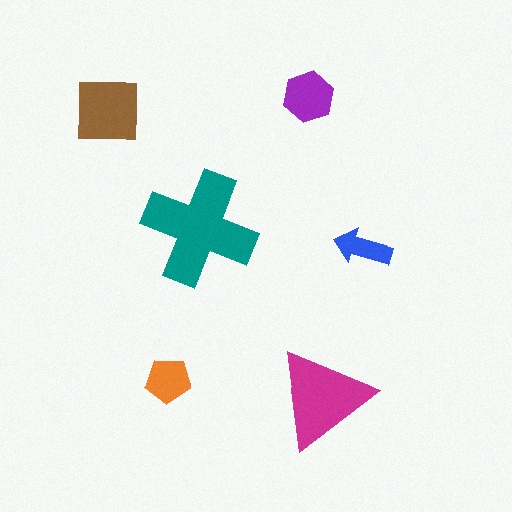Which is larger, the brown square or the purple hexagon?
The brown square.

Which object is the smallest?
The blue arrow.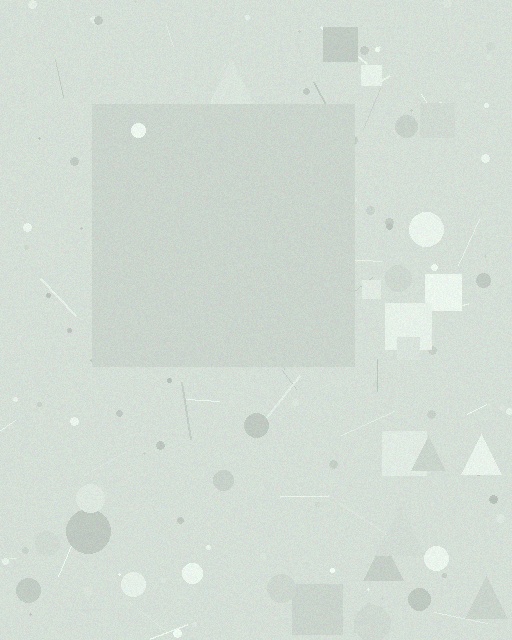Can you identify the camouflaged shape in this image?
The camouflaged shape is a square.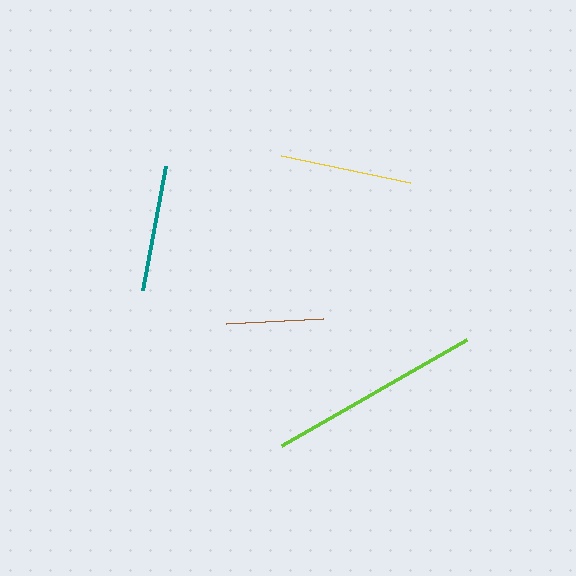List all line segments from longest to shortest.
From longest to shortest: lime, yellow, teal, brown.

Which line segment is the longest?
The lime line is the longest at approximately 213 pixels.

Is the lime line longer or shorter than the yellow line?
The lime line is longer than the yellow line.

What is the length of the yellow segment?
The yellow segment is approximately 132 pixels long.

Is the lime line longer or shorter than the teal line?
The lime line is longer than the teal line.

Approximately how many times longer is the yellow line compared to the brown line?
The yellow line is approximately 1.4 times the length of the brown line.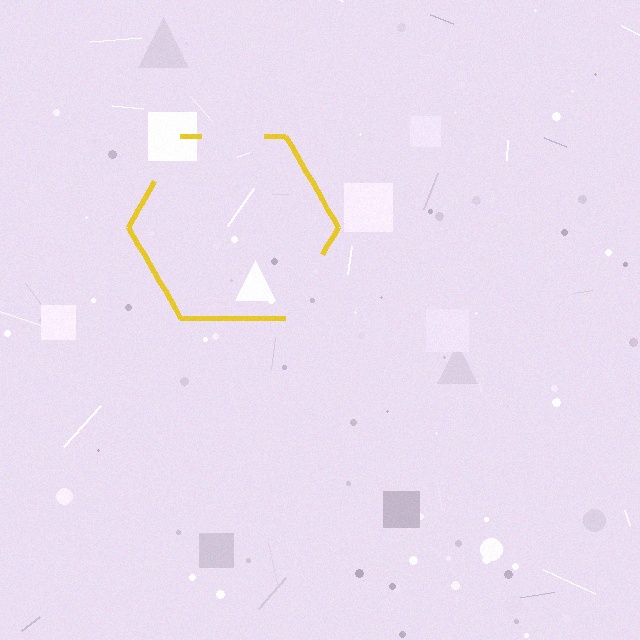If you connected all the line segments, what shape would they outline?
They would outline a hexagon.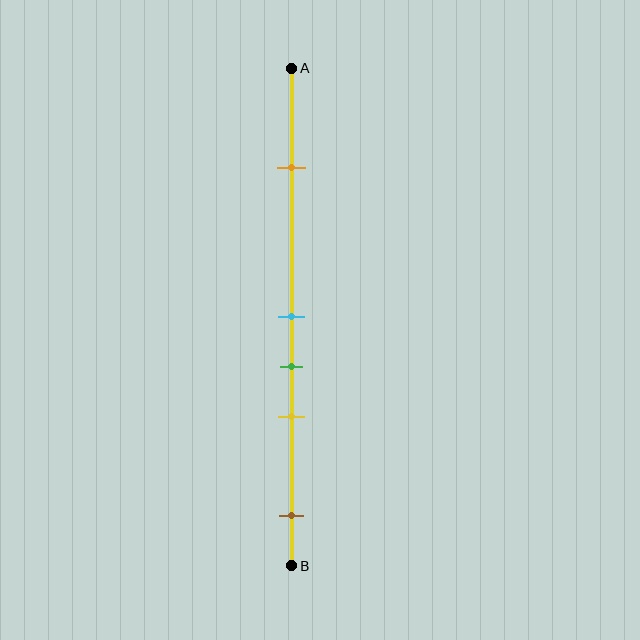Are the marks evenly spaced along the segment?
No, the marks are not evenly spaced.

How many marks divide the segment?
There are 5 marks dividing the segment.